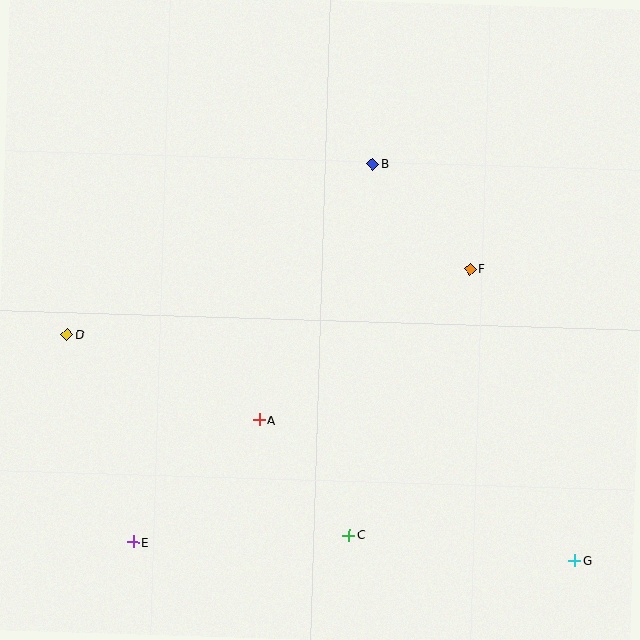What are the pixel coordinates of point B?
Point B is at (373, 164).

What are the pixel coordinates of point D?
Point D is at (67, 335).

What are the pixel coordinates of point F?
Point F is at (470, 269).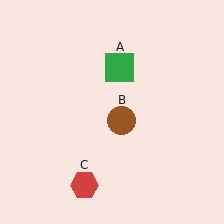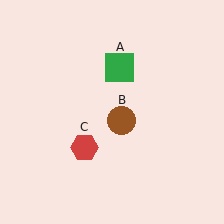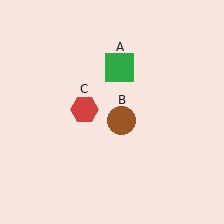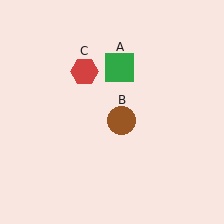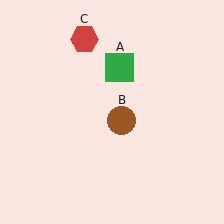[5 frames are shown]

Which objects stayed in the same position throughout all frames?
Green square (object A) and brown circle (object B) remained stationary.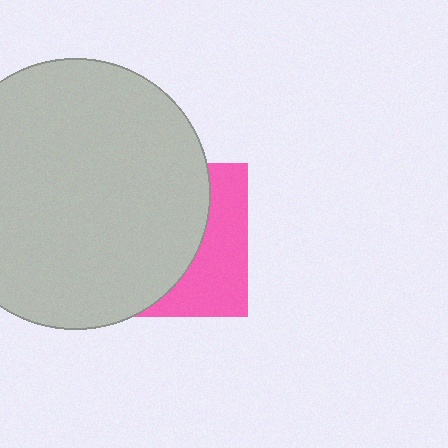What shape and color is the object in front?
The object in front is a light gray circle.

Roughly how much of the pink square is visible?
A small part of it is visible (roughly 35%).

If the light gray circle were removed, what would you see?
You would see the complete pink square.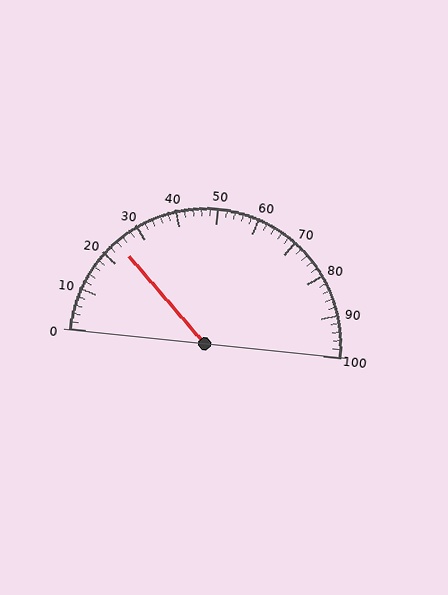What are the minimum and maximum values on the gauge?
The gauge ranges from 0 to 100.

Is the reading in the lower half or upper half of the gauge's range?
The reading is in the lower half of the range (0 to 100).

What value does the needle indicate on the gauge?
The needle indicates approximately 24.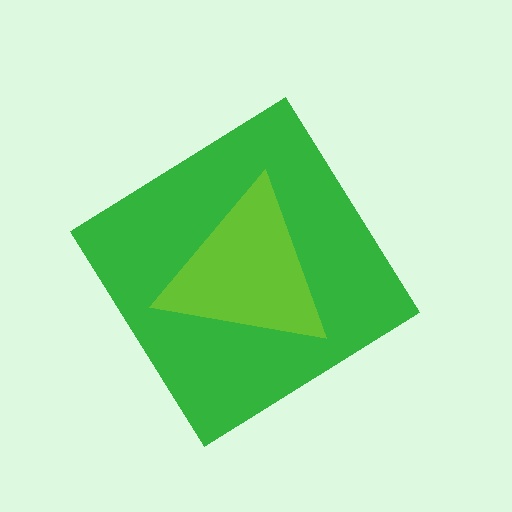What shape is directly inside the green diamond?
The lime triangle.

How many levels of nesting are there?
2.